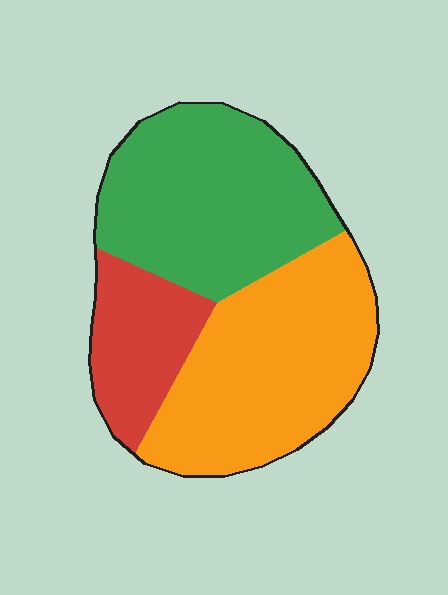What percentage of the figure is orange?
Orange takes up about two fifths (2/5) of the figure.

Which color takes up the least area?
Red, at roughly 20%.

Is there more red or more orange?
Orange.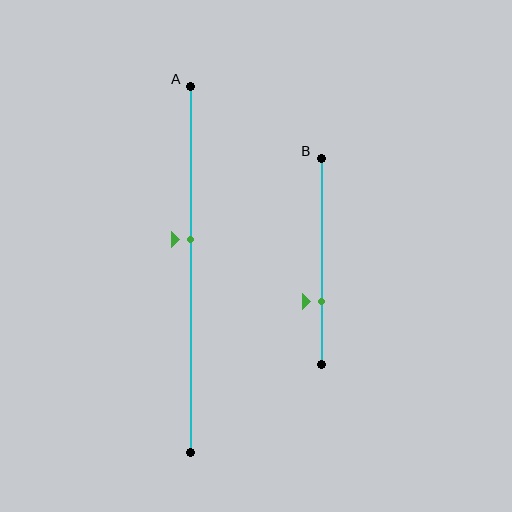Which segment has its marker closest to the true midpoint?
Segment A has its marker closest to the true midpoint.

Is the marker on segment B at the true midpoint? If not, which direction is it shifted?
No, the marker on segment B is shifted downward by about 19% of the segment length.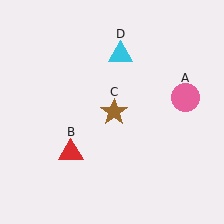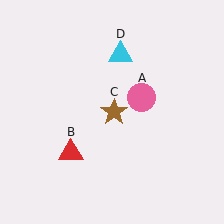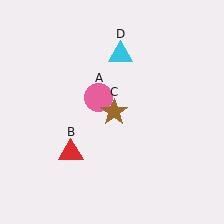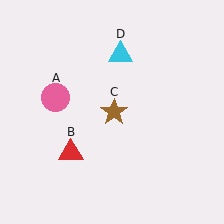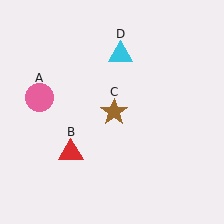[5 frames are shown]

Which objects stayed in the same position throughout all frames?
Red triangle (object B) and brown star (object C) and cyan triangle (object D) remained stationary.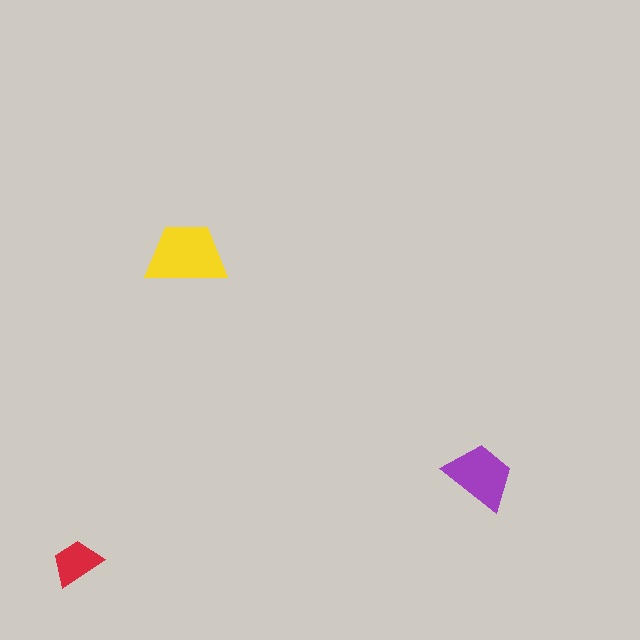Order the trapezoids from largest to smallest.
the yellow one, the purple one, the red one.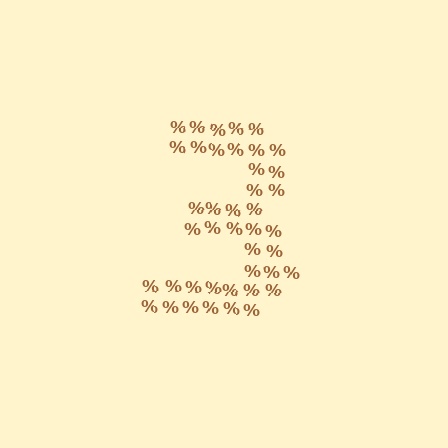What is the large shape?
The large shape is the digit 3.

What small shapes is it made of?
It is made of small percent signs.